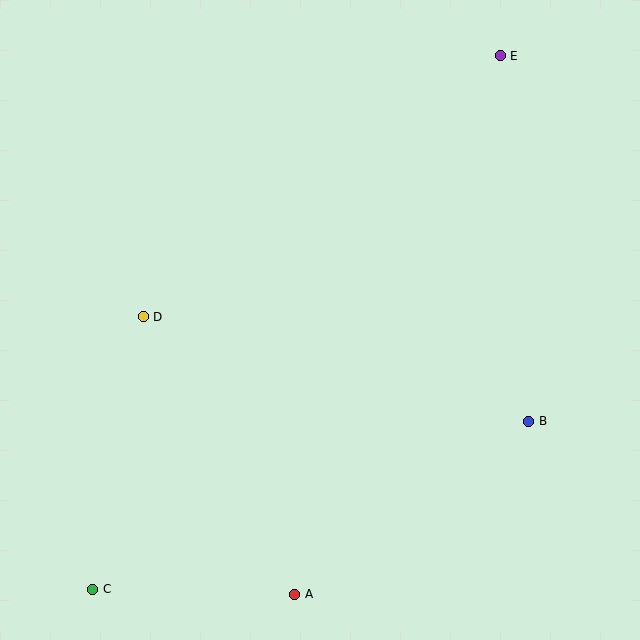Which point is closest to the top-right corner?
Point E is closest to the top-right corner.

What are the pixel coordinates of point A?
Point A is at (295, 594).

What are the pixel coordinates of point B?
Point B is at (529, 421).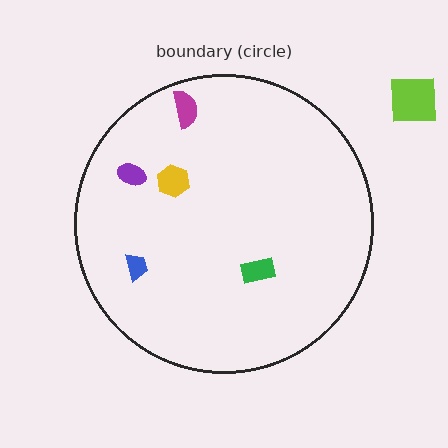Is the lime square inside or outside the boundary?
Outside.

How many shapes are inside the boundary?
5 inside, 1 outside.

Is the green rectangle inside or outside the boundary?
Inside.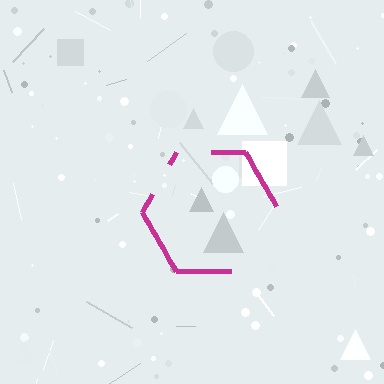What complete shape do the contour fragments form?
The contour fragments form a hexagon.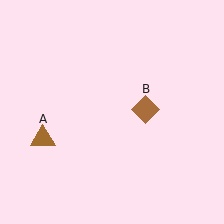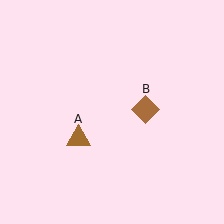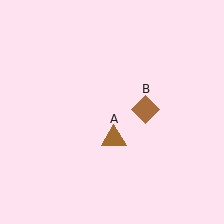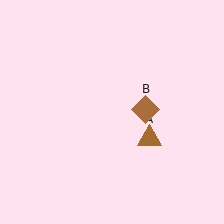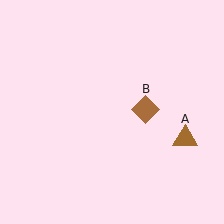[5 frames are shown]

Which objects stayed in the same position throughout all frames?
Brown diamond (object B) remained stationary.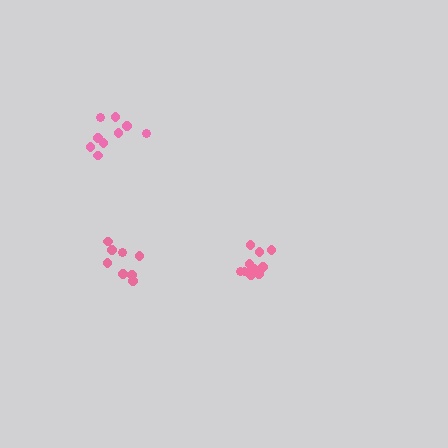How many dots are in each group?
Group 1: 9 dots, Group 2: 12 dots, Group 3: 9 dots (30 total).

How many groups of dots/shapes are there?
There are 3 groups.